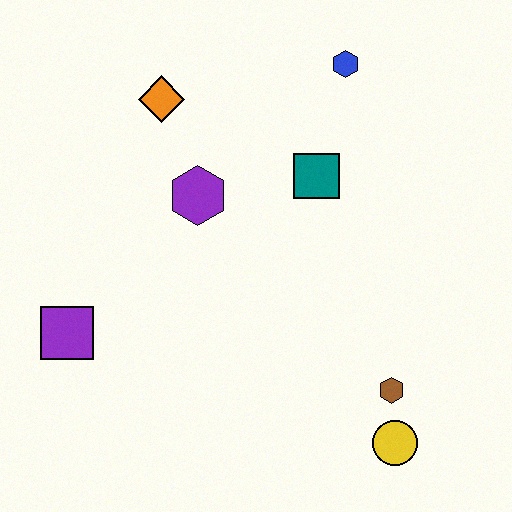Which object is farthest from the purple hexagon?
The yellow circle is farthest from the purple hexagon.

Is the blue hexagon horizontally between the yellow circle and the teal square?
Yes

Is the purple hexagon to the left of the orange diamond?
No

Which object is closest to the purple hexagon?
The orange diamond is closest to the purple hexagon.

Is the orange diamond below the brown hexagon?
No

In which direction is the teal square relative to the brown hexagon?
The teal square is above the brown hexagon.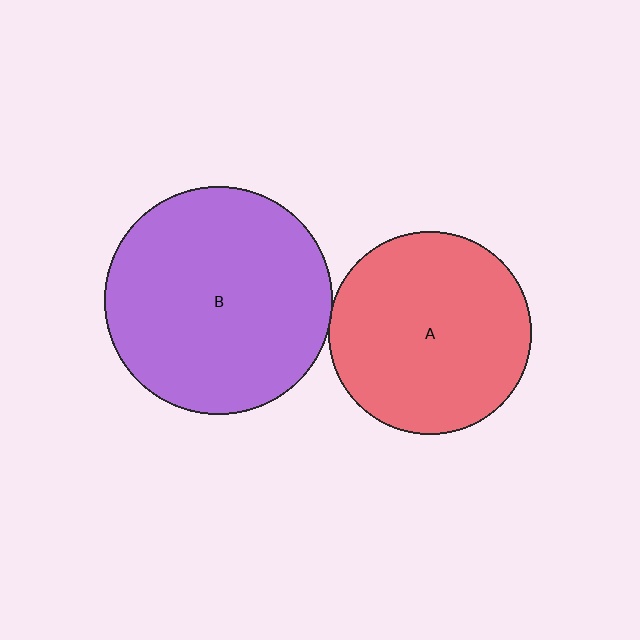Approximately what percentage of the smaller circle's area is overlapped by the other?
Approximately 5%.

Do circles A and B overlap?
Yes.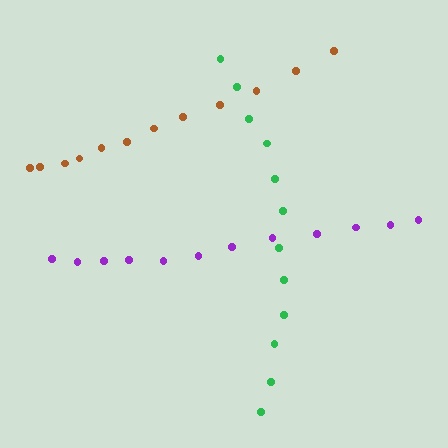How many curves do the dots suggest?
There are 3 distinct paths.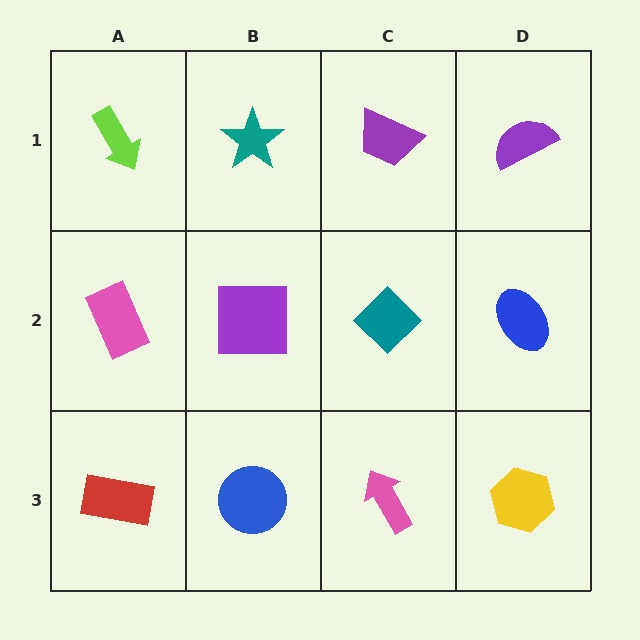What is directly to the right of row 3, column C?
A yellow hexagon.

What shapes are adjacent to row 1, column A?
A pink rectangle (row 2, column A), a teal star (row 1, column B).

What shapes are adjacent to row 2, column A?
A lime arrow (row 1, column A), a red rectangle (row 3, column A), a purple square (row 2, column B).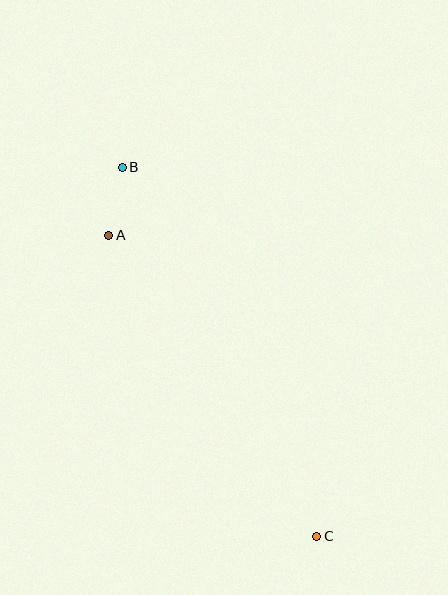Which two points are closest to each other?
Points A and B are closest to each other.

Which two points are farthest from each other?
Points B and C are farthest from each other.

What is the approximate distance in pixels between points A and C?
The distance between A and C is approximately 366 pixels.